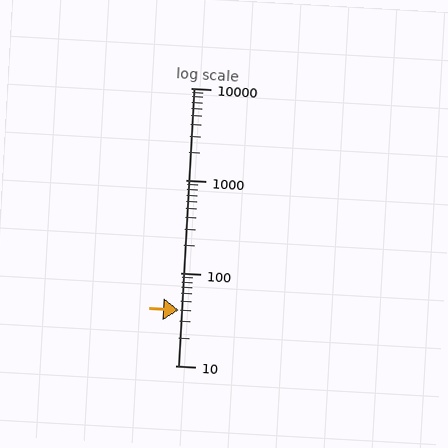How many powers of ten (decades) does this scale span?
The scale spans 3 decades, from 10 to 10000.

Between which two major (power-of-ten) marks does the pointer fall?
The pointer is between 10 and 100.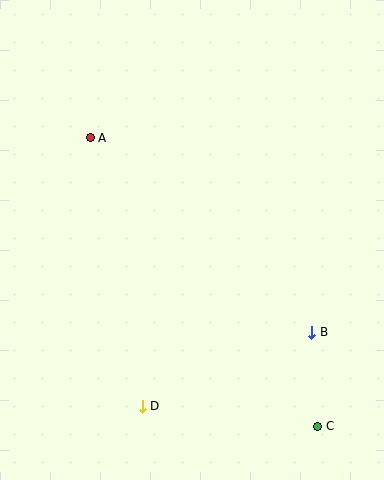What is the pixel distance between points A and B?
The distance between A and B is 295 pixels.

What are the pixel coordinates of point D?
Point D is at (142, 406).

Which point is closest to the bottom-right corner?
Point C is closest to the bottom-right corner.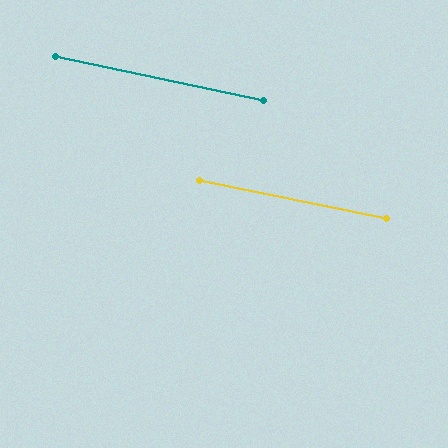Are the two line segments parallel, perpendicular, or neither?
Parallel — their directions differ by only 0.2°.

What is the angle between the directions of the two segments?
Approximately 0 degrees.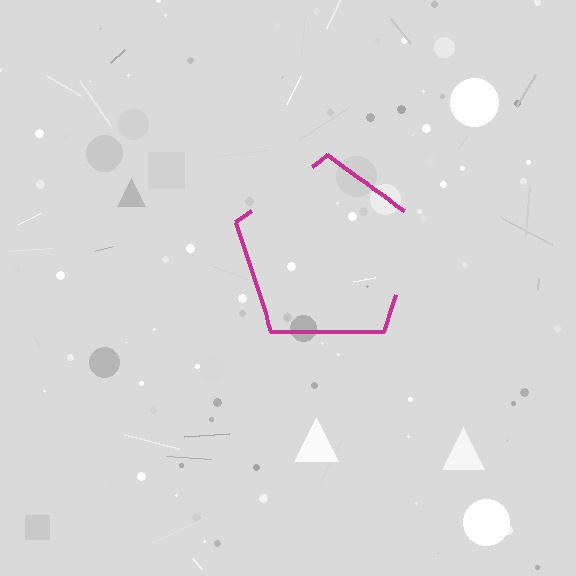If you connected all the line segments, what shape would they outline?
They would outline a pentagon.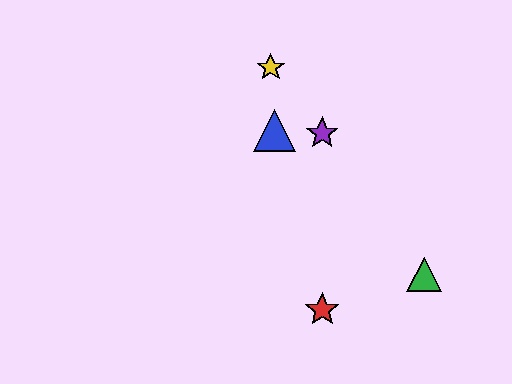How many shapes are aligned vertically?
2 shapes (the red star, the purple star) are aligned vertically.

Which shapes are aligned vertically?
The red star, the purple star are aligned vertically.